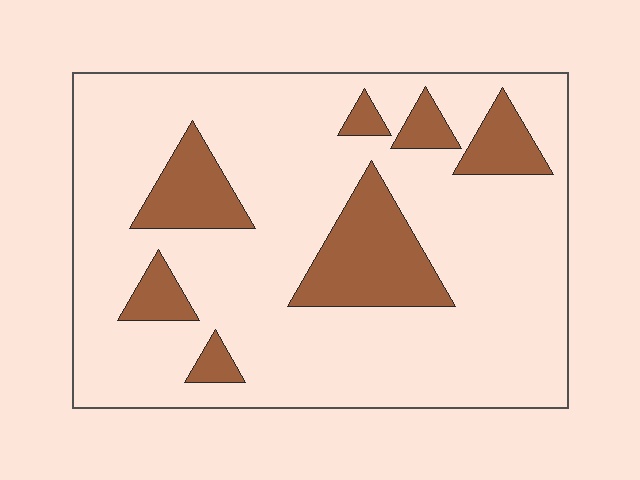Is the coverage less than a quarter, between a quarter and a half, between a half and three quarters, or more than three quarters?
Less than a quarter.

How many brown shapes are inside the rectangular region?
7.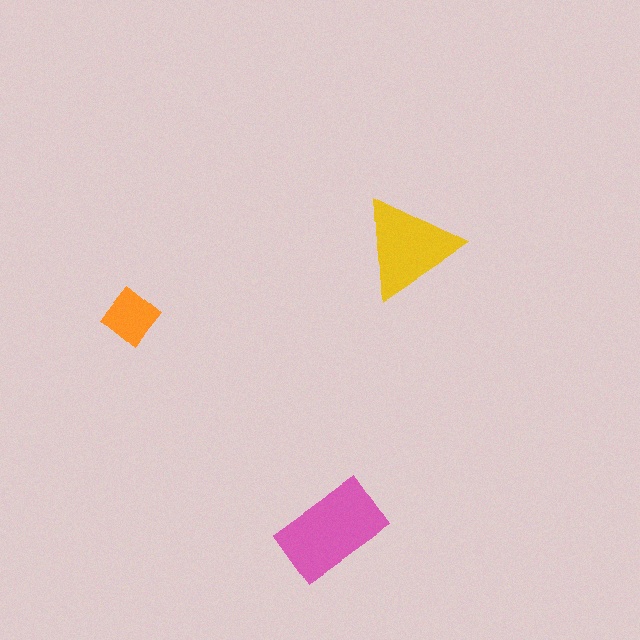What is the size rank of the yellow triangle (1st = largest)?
2nd.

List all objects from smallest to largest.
The orange diamond, the yellow triangle, the pink rectangle.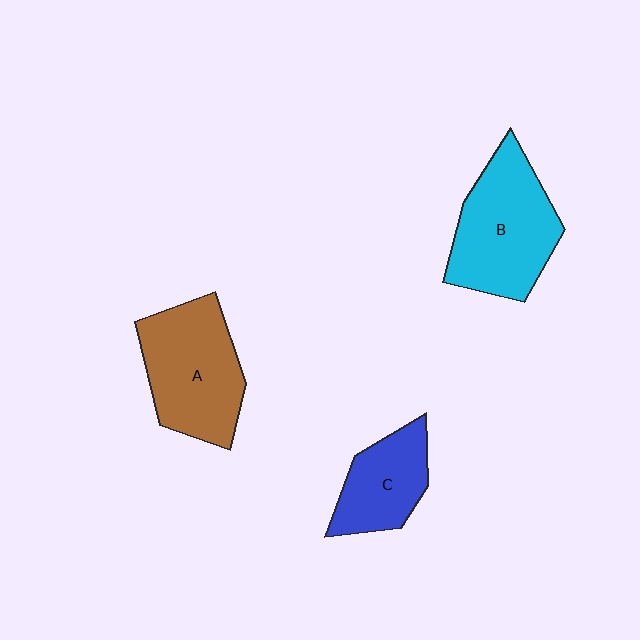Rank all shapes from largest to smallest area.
From largest to smallest: B (cyan), A (brown), C (blue).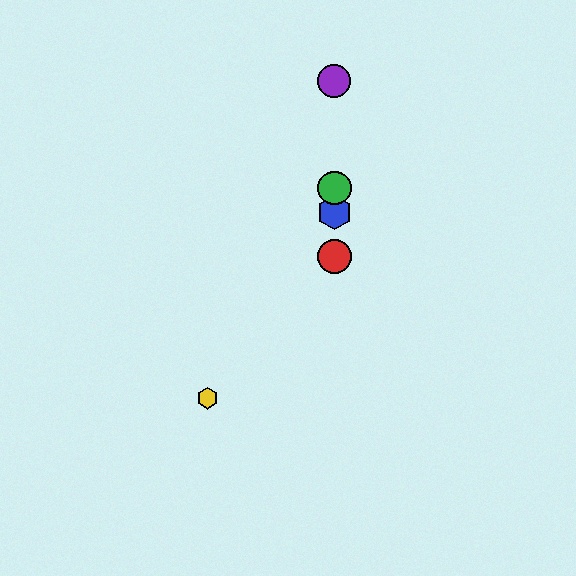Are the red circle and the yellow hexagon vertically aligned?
No, the red circle is at x≈334 and the yellow hexagon is at x≈207.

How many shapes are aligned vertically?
4 shapes (the red circle, the blue hexagon, the green circle, the purple circle) are aligned vertically.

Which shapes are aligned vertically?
The red circle, the blue hexagon, the green circle, the purple circle are aligned vertically.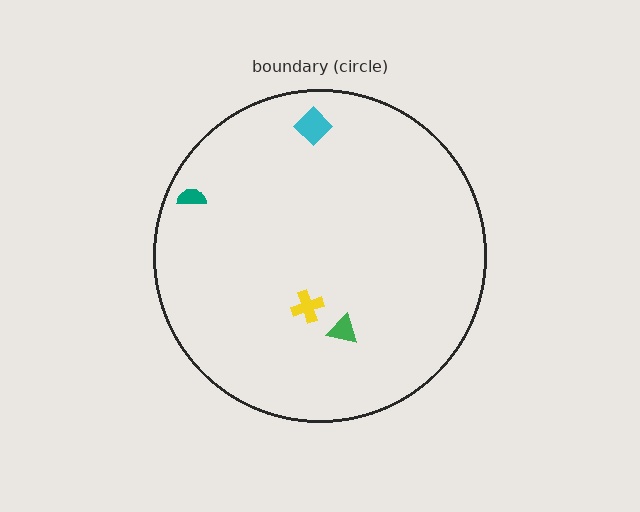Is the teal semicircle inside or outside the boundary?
Inside.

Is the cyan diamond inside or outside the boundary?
Inside.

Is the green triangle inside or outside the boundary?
Inside.